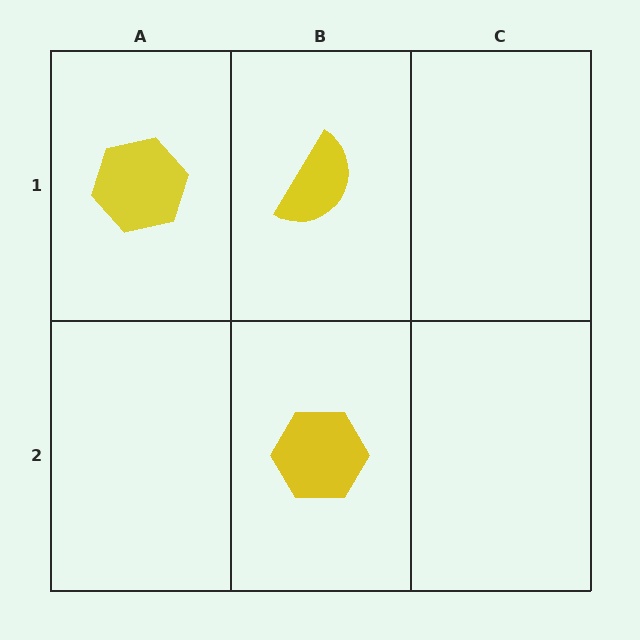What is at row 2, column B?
A yellow hexagon.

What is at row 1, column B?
A yellow semicircle.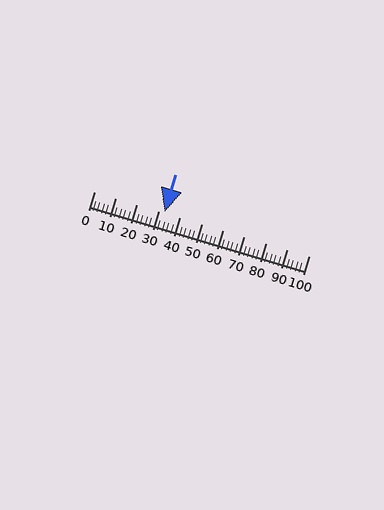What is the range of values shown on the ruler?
The ruler shows values from 0 to 100.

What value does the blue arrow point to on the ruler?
The blue arrow points to approximately 33.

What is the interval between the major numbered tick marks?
The major tick marks are spaced 10 units apart.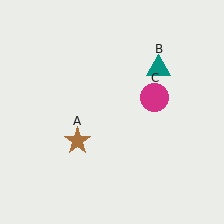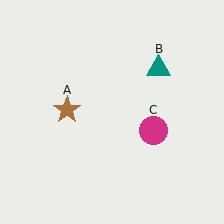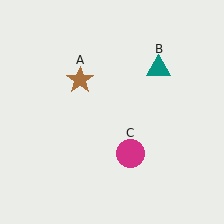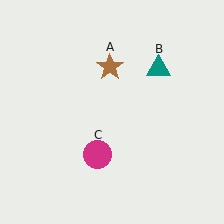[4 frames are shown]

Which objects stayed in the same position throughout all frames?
Teal triangle (object B) remained stationary.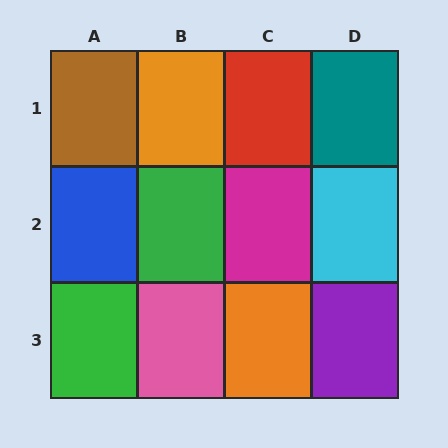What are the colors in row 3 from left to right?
Green, pink, orange, purple.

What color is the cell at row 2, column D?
Cyan.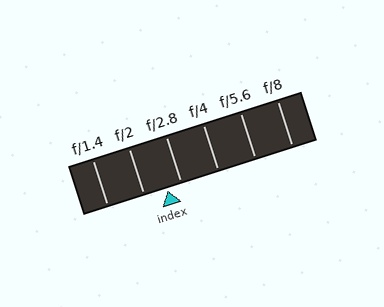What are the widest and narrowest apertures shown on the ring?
The widest aperture shown is f/1.4 and the narrowest is f/8.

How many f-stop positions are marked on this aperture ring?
There are 6 f-stop positions marked.